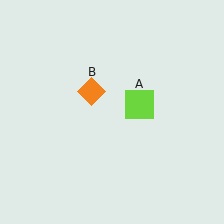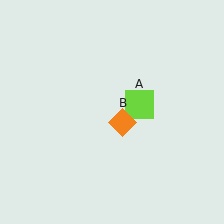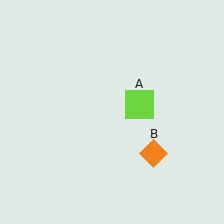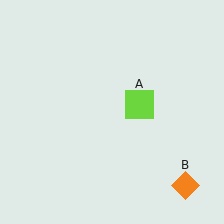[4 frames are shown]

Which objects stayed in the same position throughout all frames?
Lime square (object A) remained stationary.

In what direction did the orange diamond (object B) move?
The orange diamond (object B) moved down and to the right.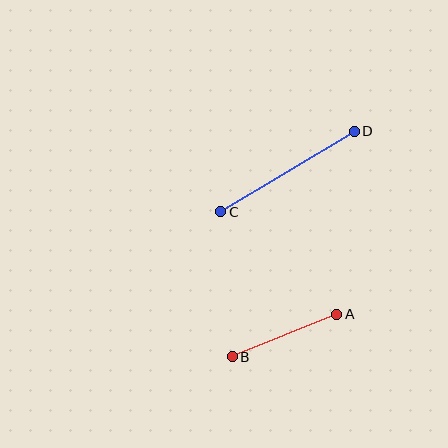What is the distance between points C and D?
The distance is approximately 156 pixels.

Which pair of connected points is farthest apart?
Points C and D are farthest apart.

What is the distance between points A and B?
The distance is approximately 112 pixels.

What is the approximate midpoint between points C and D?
The midpoint is at approximately (288, 172) pixels.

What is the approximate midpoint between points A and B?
The midpoint is at approximately (284, 336) pixels.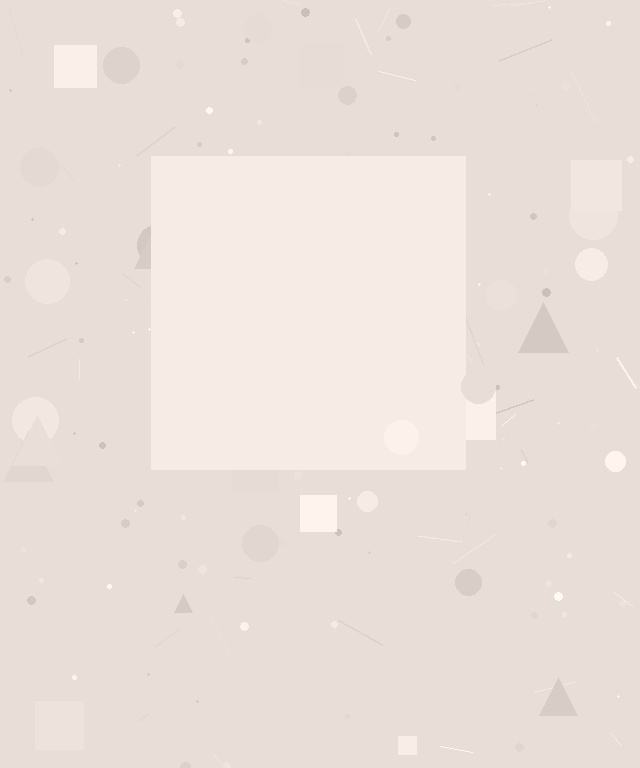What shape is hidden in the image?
A square is hidden in the image.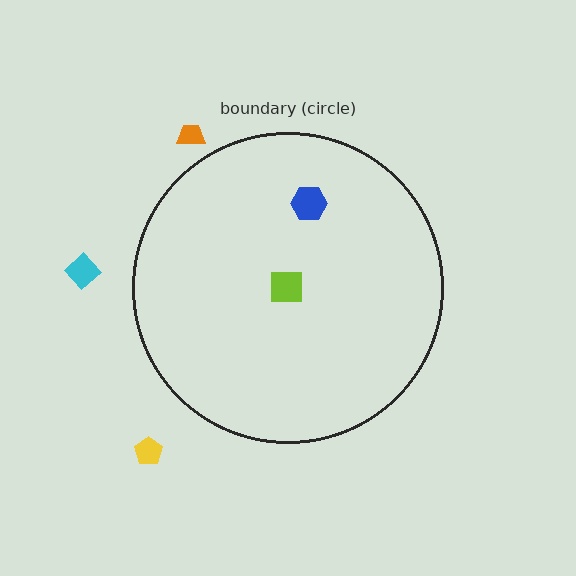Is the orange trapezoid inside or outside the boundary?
Outside.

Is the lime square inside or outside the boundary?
Inside.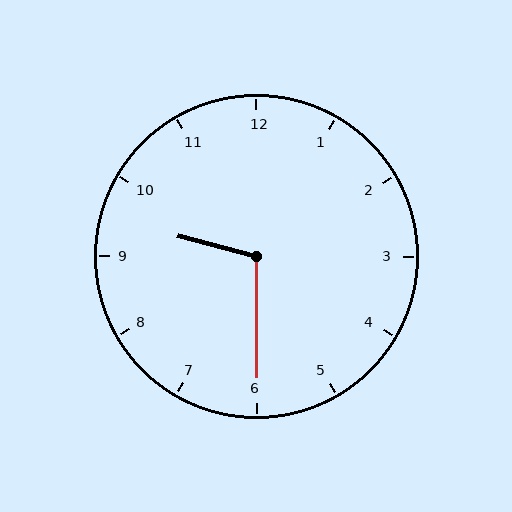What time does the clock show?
9:30.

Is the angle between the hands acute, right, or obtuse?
It is obtuse.